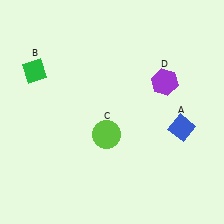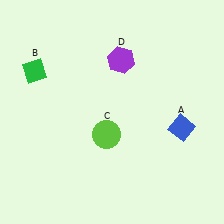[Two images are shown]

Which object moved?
The purple hexagon (D) moved left.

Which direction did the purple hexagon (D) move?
The purple hexagon (D) moved left.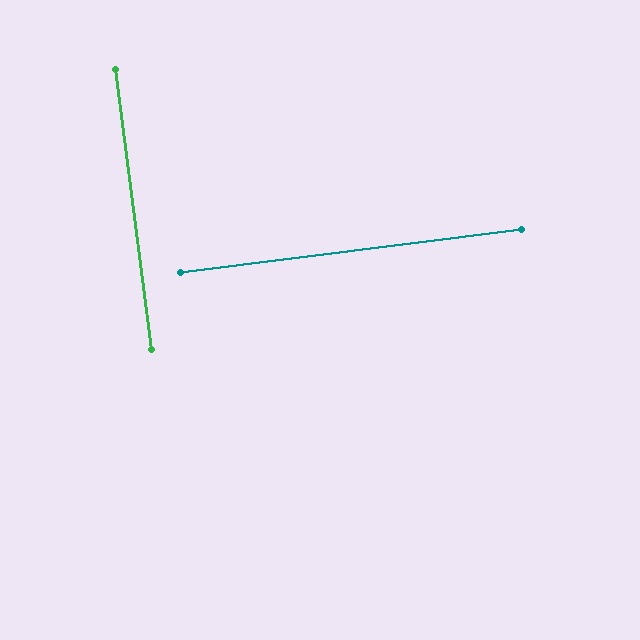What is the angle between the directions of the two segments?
Approximately 90 degrees.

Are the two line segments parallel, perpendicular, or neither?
Perpendicular — they meet at approximately 90°.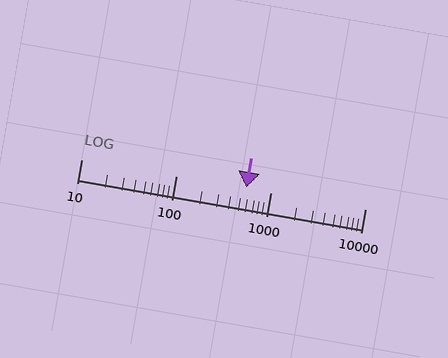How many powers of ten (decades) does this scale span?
The scale spans 3 decades, from 10 to 10000.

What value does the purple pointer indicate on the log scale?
The pointer indicates approximately 550.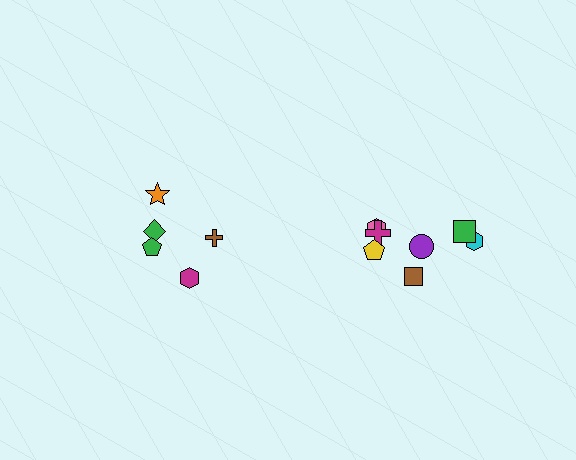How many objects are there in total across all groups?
There are 12 objects.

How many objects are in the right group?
There are 7 objects.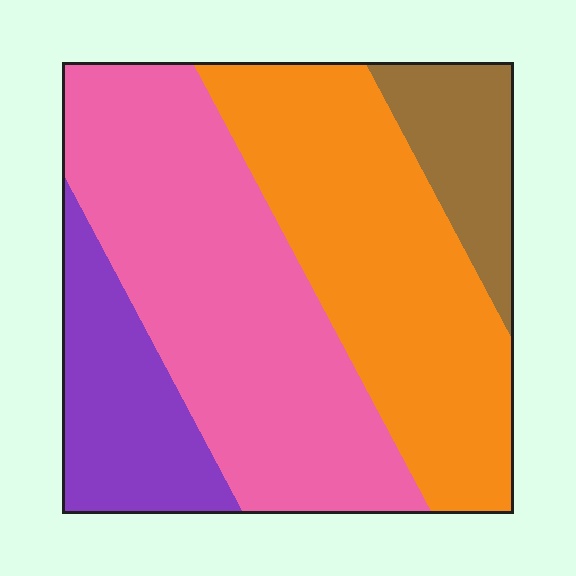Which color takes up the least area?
Brown, at roughly 10%.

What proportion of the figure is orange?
Orange covers around 35% of the figure.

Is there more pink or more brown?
Pink.